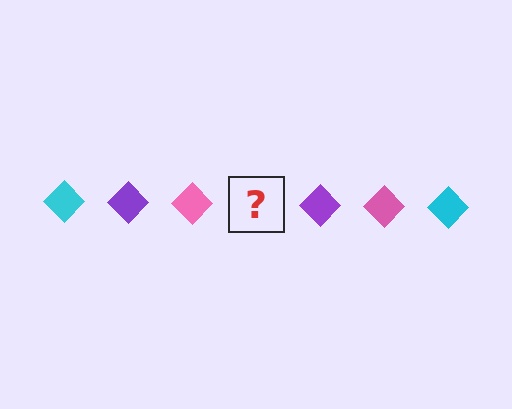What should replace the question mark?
The question mark should be replaced with a cyan diamond.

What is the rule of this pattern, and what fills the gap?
The rule is that the pattern cycles through cyan, purple, pink diamonds. The gap should be filled with a cyan diamond.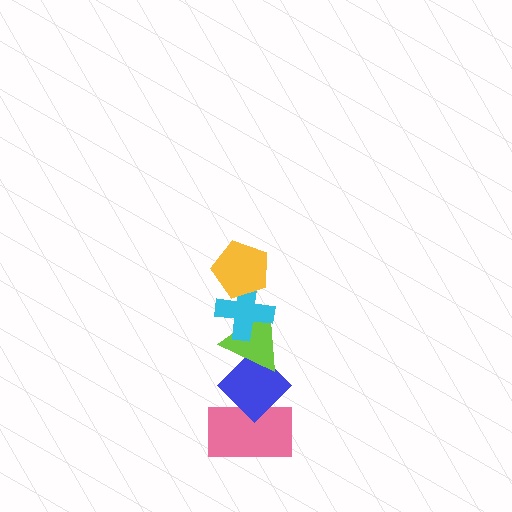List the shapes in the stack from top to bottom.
From top to bottom: the yellow pentagon, the cyan cross, the lime triangle, the blue diamond, the pink rectangle.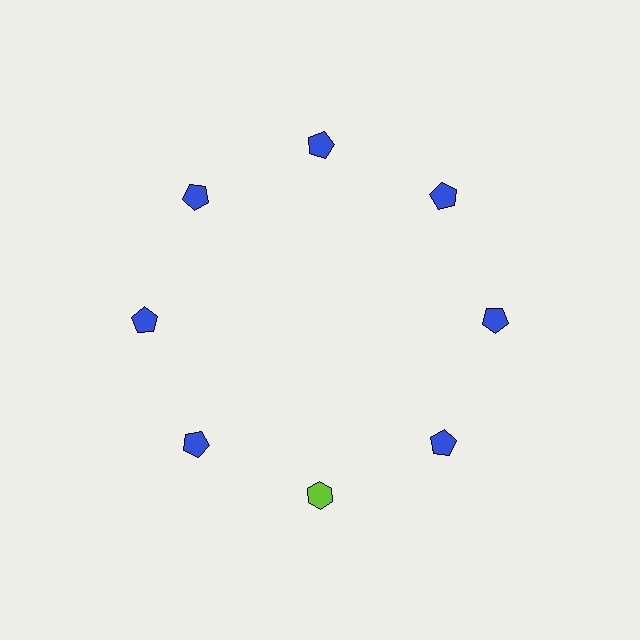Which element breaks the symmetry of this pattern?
The lime hexagon at roughly the 6 o'clock position breaks the symmetry. All other shapes are blue pentagons.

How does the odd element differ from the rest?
It differs in both color (lime instead of blue) and shape (hexagon instead of pentagon).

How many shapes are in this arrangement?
There are 8 shapes arranged in a ring pattern.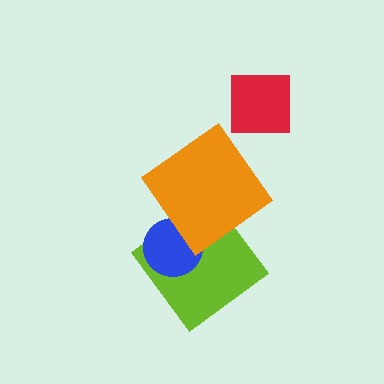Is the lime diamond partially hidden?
Yes, it is partially covered by another shape.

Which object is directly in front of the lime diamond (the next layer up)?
The blue circle is directly in front of the lime diamond.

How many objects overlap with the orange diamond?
2 objects overlap with the orange diamond.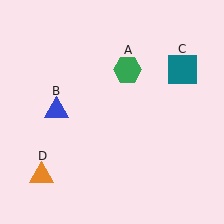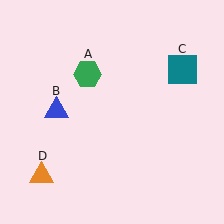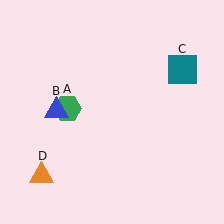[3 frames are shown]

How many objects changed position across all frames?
1 object changed position: green hexagon (object A).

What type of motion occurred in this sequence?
The green hexagon (object A) rotated counterclockwise around the center of the scene.